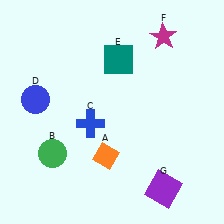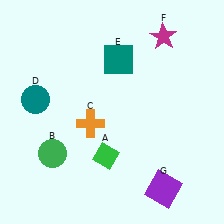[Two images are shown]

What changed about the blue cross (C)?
In Image 1, C is blue. In Image 2, it changed to orange.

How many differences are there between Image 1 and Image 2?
There are 3 differences between the two images.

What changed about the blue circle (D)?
In Image 1, D is blue. In Image 2, it changed to teal.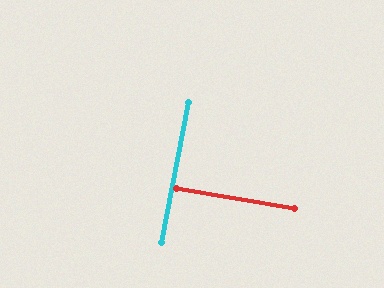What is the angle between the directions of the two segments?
Approximately 89 degrees.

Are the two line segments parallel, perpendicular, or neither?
Perpendicular — they meet at approximately 89°.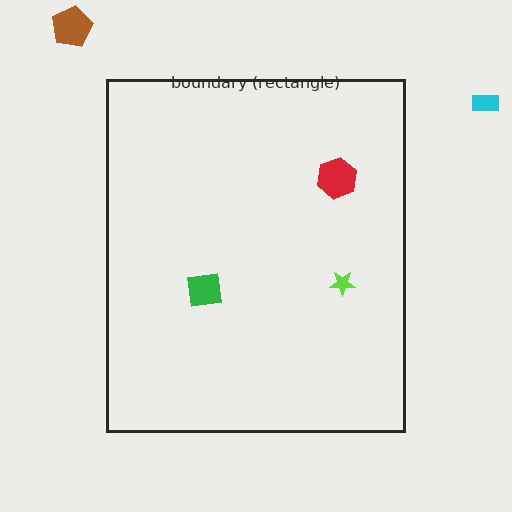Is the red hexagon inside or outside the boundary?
Inside.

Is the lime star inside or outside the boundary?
Inside.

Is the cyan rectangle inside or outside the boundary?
Outside.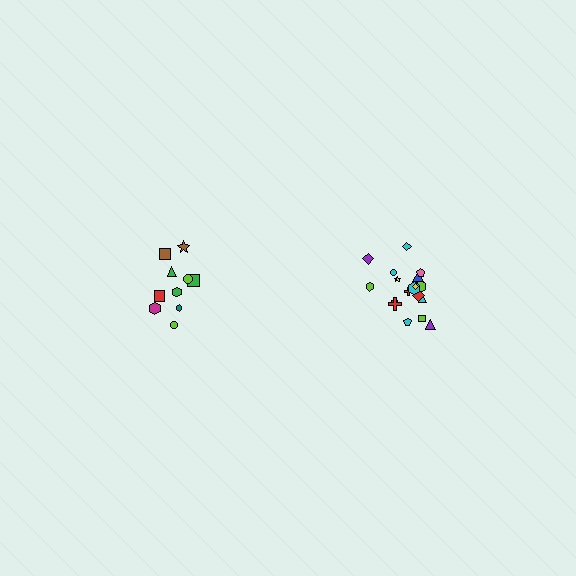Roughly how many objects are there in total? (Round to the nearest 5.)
Roughly 30 objects in total.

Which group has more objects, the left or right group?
The right group.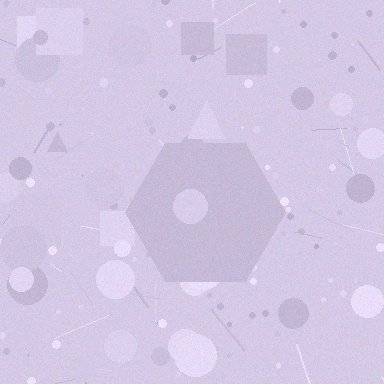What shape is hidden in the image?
A hexagon is hidden in the image.